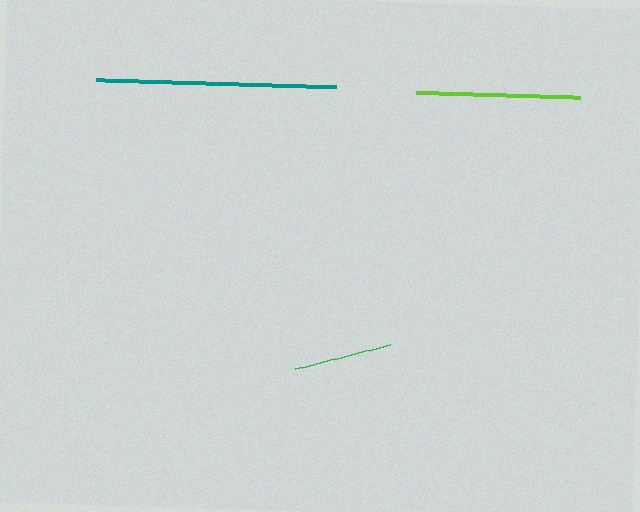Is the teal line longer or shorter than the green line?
The teal line is longer than the green line.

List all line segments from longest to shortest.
From longest to shortest: teal, lime, green.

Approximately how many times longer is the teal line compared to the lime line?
The teal line is approximately 1.5 times the length of the lime line.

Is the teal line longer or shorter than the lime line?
The teal line is longer than the lime line.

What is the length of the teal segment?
The teal segment is approximately 239 pixels long.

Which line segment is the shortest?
The green line is the shortest at approximately 99 pixels.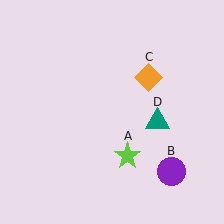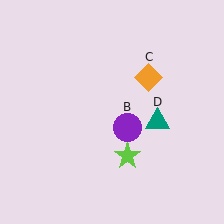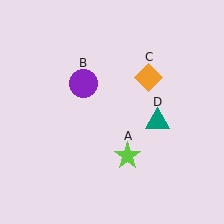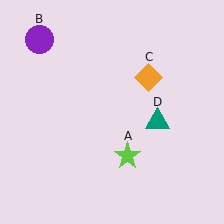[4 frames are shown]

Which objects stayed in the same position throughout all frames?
Lime star (object A) and orange diamond (object C) and teal triangle (object D) remained stationary.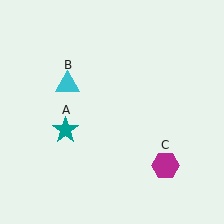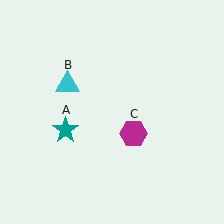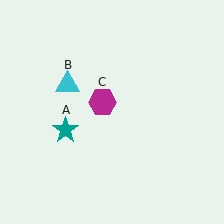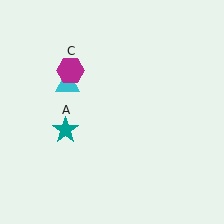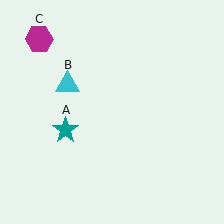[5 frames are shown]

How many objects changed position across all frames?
1 object changed position: magenta hexagon (object C).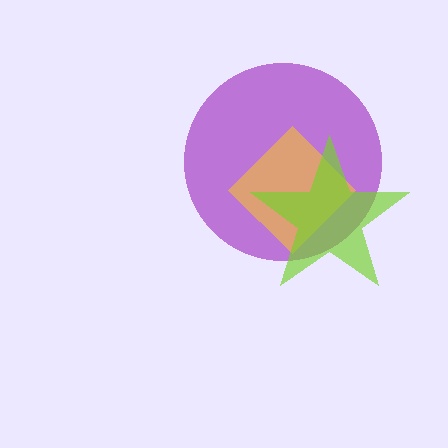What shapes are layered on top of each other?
The layered shapes are: a purple circle, a yellow diamond, a lime star.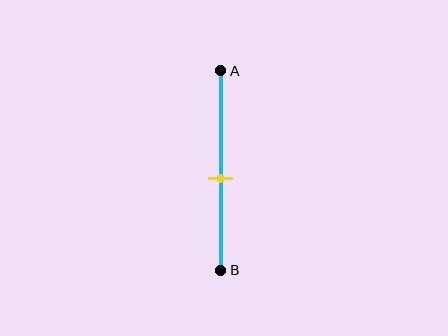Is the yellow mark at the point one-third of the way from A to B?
No, the mark is at about 55% from A, not at the 33% one-third point.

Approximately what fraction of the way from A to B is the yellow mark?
The yellow mark is approximately 55% of the way from A to B.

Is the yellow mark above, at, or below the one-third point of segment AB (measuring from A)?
The yellow mark is below the one-third point of segment AB.